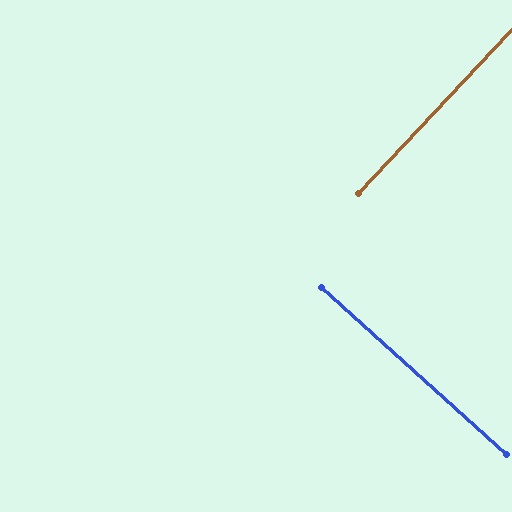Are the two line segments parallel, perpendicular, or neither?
Perpendicular — they meet at approximately 89°.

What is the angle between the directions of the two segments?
Approximately 89 degrees.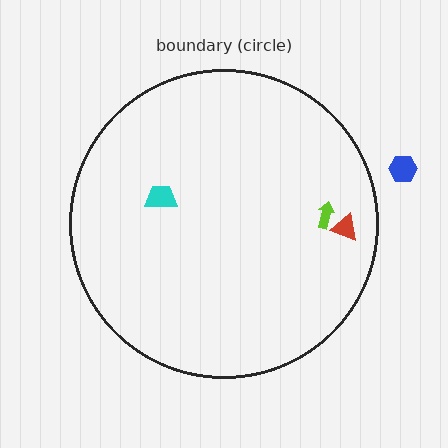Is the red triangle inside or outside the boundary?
Inside.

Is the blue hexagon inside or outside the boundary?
Outside.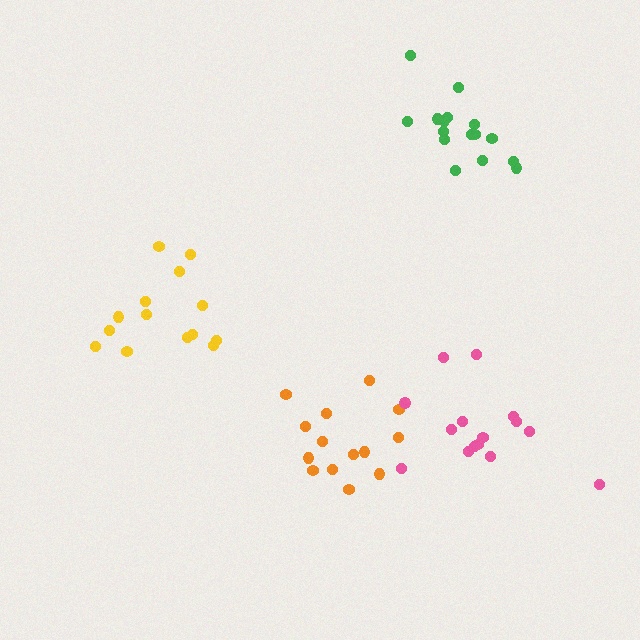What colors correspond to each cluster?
The clusters are colored: yellow, green, orange, pink.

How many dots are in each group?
Group 1: 14 dots, Group 2: 16 dots, Group 3: 14 dots, Group 4: 15 dots (59 total).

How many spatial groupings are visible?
There are 4 spatial groupings.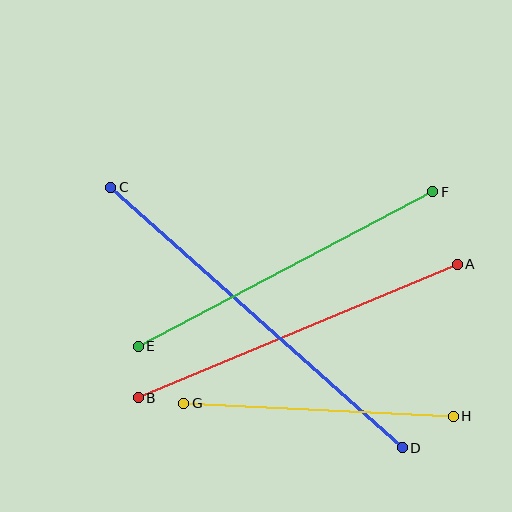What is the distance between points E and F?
The distance is approximately 333 pixels.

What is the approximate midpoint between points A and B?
The midpoint is at approximately (298, 331) pixels.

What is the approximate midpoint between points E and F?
The midpoint is at approximately (285, 269) pixels.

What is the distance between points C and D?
The distance is approximately 391 pixels.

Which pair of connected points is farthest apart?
Points C and D are farthest apart.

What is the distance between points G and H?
The distance is approximately 270 pixels.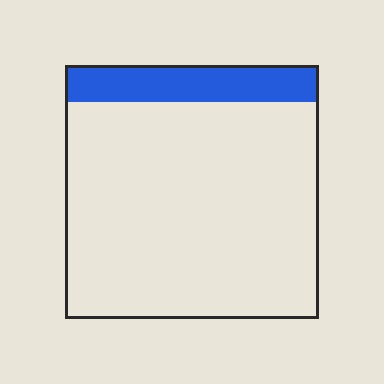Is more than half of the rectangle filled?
No.